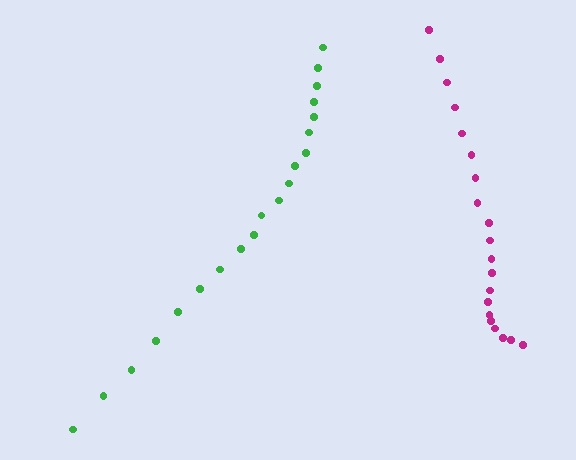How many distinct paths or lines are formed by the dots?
There are 2 distinct paths.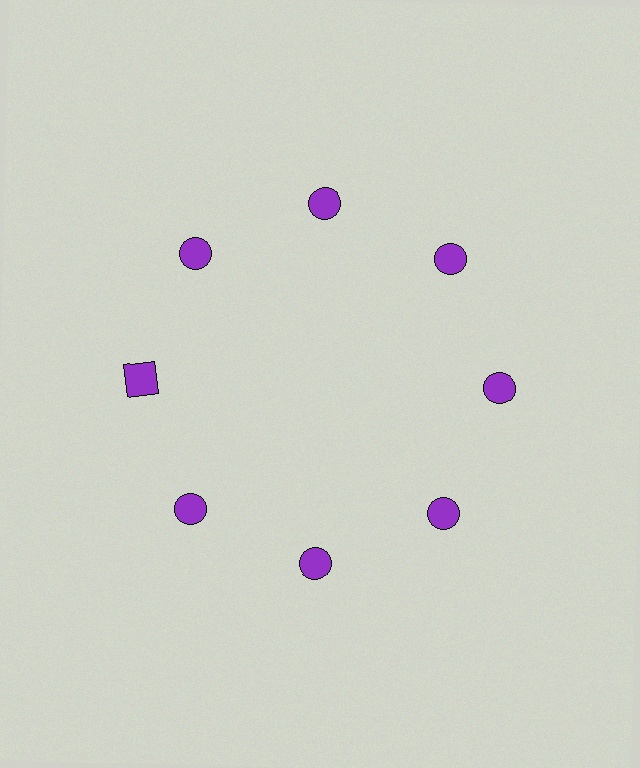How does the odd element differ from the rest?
It has a different shape: square instead of circle.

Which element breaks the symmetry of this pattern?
The purple square at roughly the 9 o'clock position breaks the symmetry. All other shapes are purple circles.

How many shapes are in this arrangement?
There are 8 shapes arranged in a ring pattern.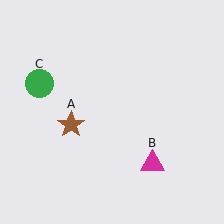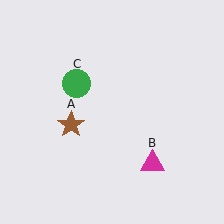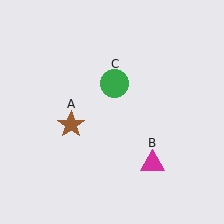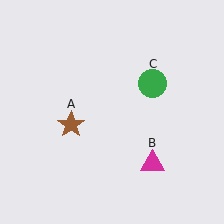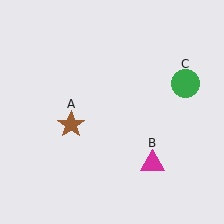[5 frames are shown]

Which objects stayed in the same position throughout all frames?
Brown star (object A) and magenta triangle (object B) remained stationary.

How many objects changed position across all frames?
1 object changed position: green circle (object C).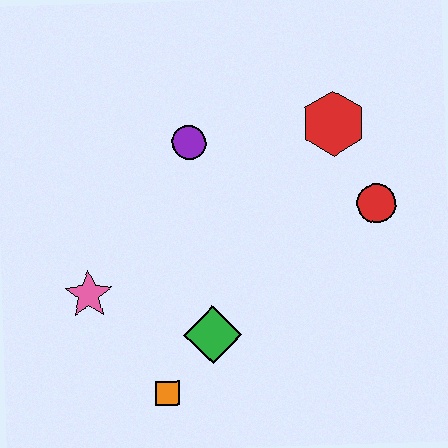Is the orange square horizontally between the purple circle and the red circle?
No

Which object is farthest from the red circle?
The pink star is farthest from the red circle.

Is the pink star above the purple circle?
No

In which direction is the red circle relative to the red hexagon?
The red circle is below the red hexagon.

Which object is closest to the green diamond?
The orange square is closest to the green diamond.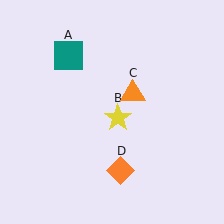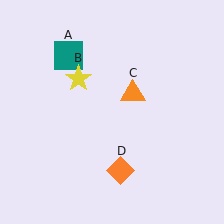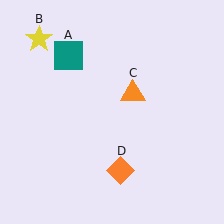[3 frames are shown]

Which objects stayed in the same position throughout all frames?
Teal square (object A) and orange triangle (object C) and orange diamond (object D) remained stationary.